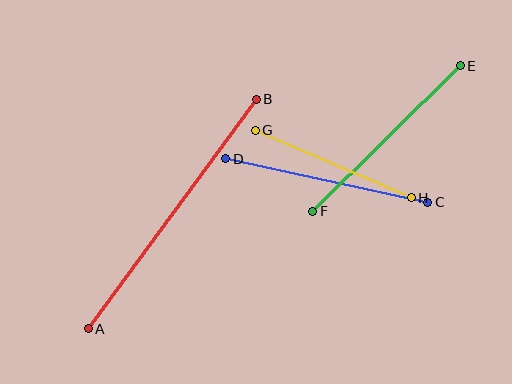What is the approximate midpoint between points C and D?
The midpoint is at approximately (327, 181) pixels.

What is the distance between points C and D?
The distance is approximately 207 pixels.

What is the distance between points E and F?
The distance is approximately 207 pixels.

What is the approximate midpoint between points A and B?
The midpoint is at approximately (172, 214) pixels.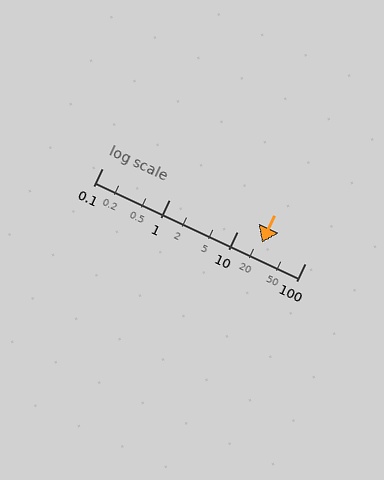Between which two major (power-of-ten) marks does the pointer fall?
The pointer is between 10 and 100.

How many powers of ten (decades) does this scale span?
The scale spans 3 decades, from 0.1 to 100.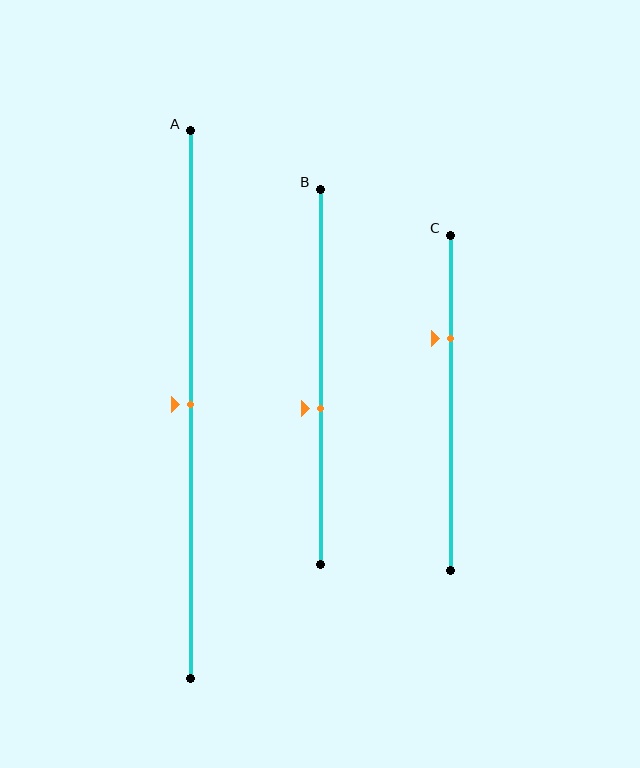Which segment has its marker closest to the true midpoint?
Segment A has its marker closest to the true midpoint.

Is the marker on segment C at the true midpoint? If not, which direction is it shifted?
No, the marker on segment C is shifted upward by about 19% of the segment length.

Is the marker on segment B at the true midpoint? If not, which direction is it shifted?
No, the marker on segment B is shifted downward by about 8% of the segment length.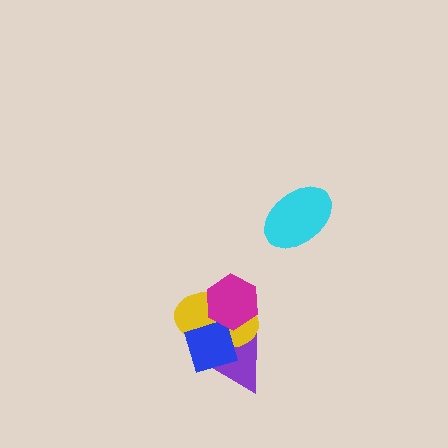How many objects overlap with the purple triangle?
3 objects overlap with the purple triangle.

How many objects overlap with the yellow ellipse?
3 objects overlap with the yellow ellipse.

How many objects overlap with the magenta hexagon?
3 objects overlap with the magenta hexagon.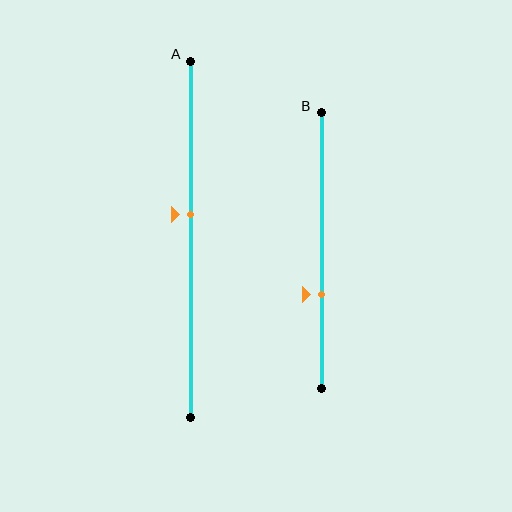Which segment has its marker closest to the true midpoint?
Segment A has its marker closest to the true midpoint.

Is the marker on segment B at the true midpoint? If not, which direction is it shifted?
No, the marker on segment B is shifted downward by about 16% of the segment length.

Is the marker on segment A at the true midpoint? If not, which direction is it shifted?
No, the marker on segment A is shifted upward by about 7% of the segment length.